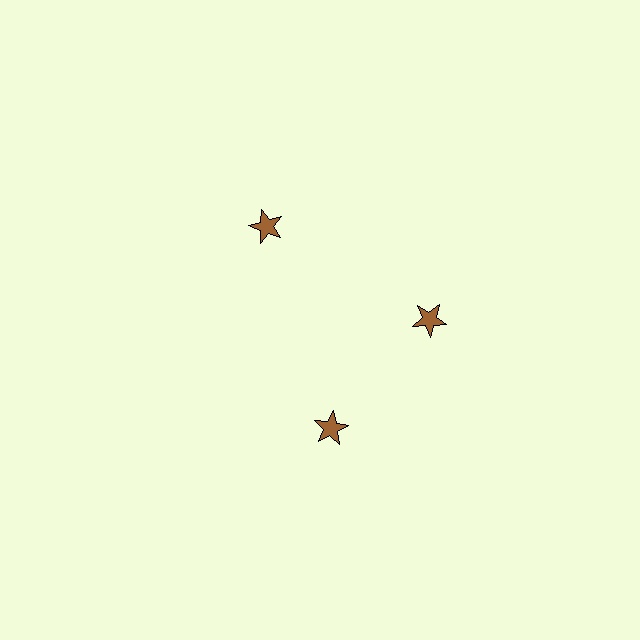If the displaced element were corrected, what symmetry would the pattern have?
It would have 3-fold rotational symmetry — the pattern would map onto itself every 120 degrees.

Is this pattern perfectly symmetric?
No. The 3 brown stars are arranged in a ring, but one element near the 7 o'clock position is rotated out of alignment along the ring, breaking the 3-fold rotational symmetry.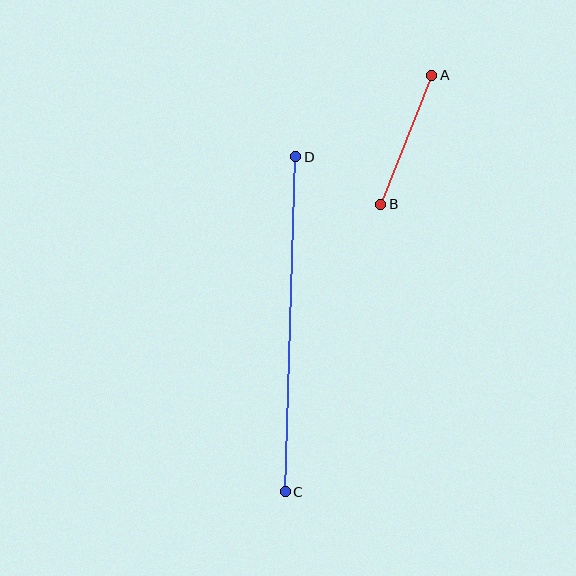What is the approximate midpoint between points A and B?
The midpoint is at approximately (406, 140) pixels.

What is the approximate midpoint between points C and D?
The midpoint is at approximately (291, 324) pixels.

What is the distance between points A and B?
The distance is approximately 139 pixels.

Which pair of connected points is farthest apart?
Points C and D are farthest apart.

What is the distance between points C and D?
The distance is approximately 335 pixels.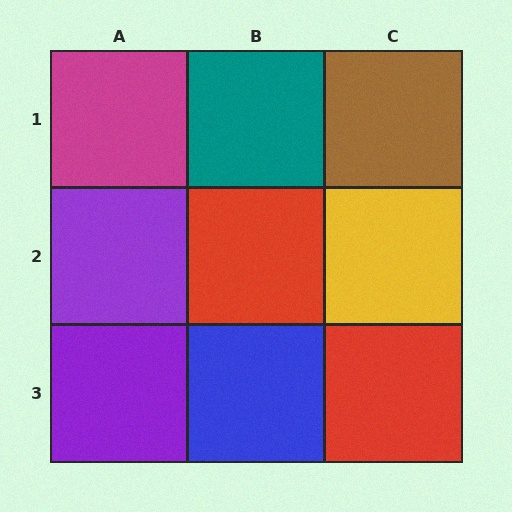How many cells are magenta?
1 cell is magenta.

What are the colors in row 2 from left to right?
Purple, red, yellow.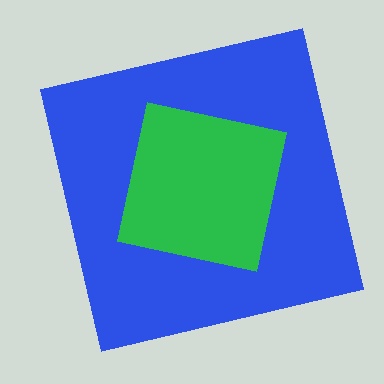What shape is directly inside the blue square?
The green square.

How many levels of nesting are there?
2.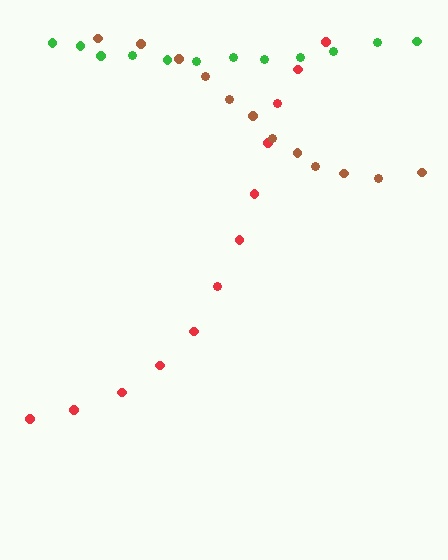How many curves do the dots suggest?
There are 3 distinct paths.